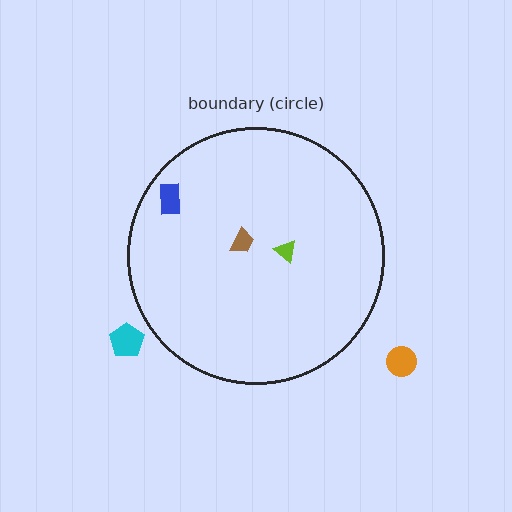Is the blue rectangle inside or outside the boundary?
Inside.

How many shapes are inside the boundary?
3 inside, 2 outside.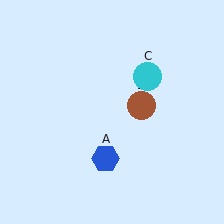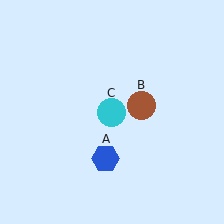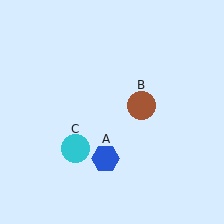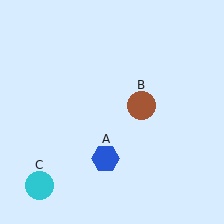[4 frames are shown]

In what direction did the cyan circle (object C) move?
The cyan circle (object C) moved down and to the left.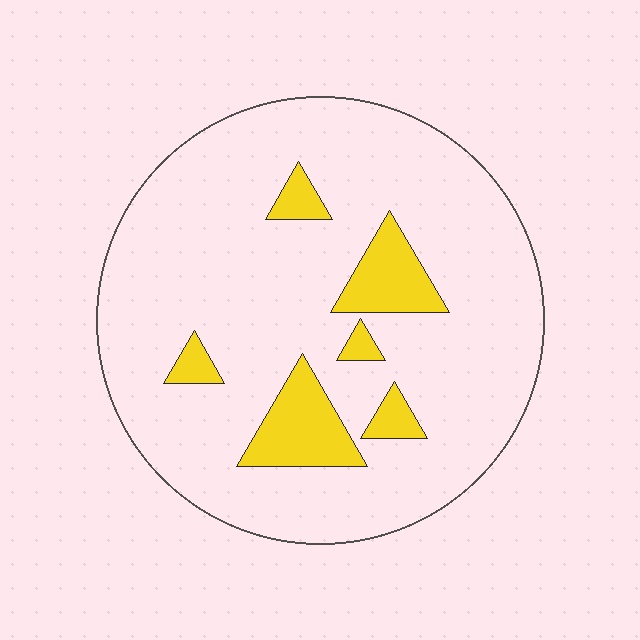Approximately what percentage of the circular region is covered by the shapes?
Approximately 15%.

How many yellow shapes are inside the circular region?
6.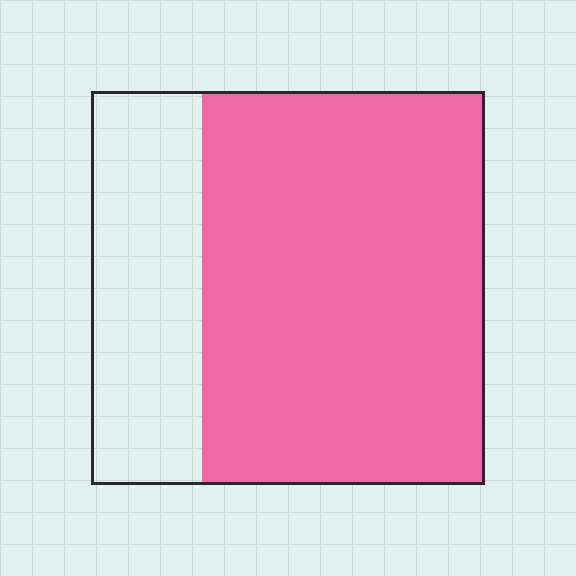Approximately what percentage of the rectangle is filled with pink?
Approximately 70%.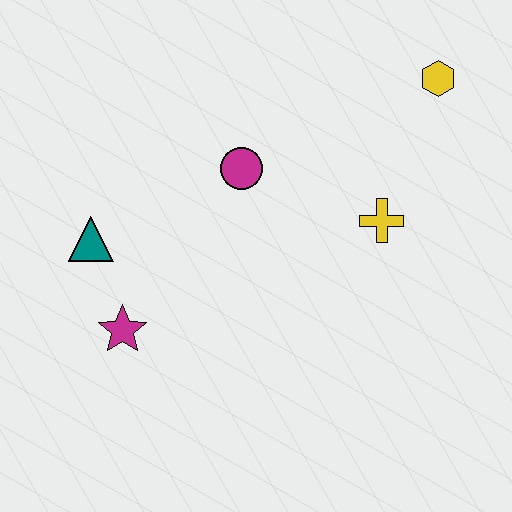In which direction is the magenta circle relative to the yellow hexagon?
The magenta circle is to the left of the yellow hexagon.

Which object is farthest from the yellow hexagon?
The magenta star is farthest from the yellow hexagon.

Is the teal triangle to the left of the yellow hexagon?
Yes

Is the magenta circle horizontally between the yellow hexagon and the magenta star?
Yes